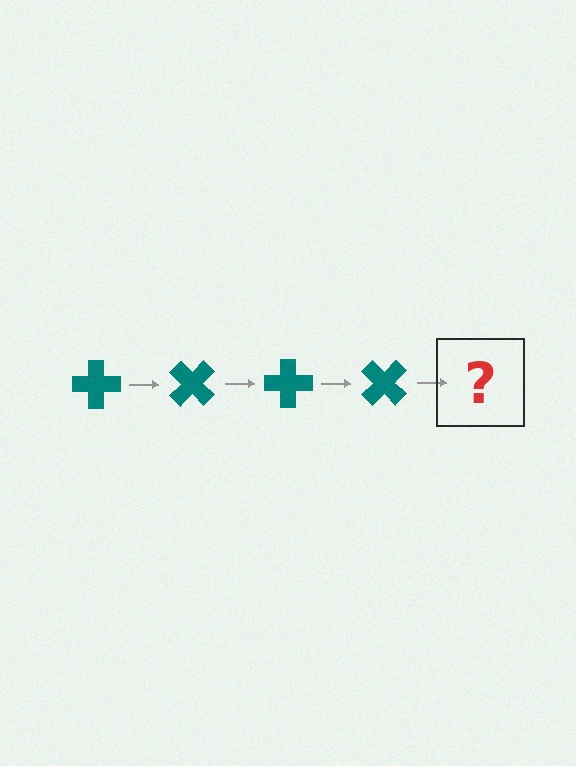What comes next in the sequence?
The next element should be a teal cross rotated 180 degrees.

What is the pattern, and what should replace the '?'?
The pattern is that the cross rotates 45 degrees each step. The '?' should be a teal cross rotated 180 degrees.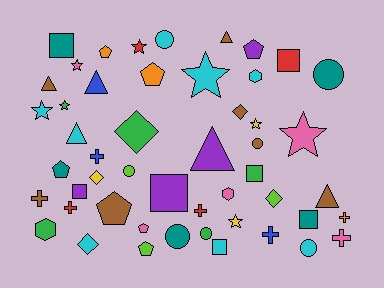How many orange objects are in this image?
There are 3 orange objects.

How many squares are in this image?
There are 7 squares.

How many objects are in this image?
There are 50 objects.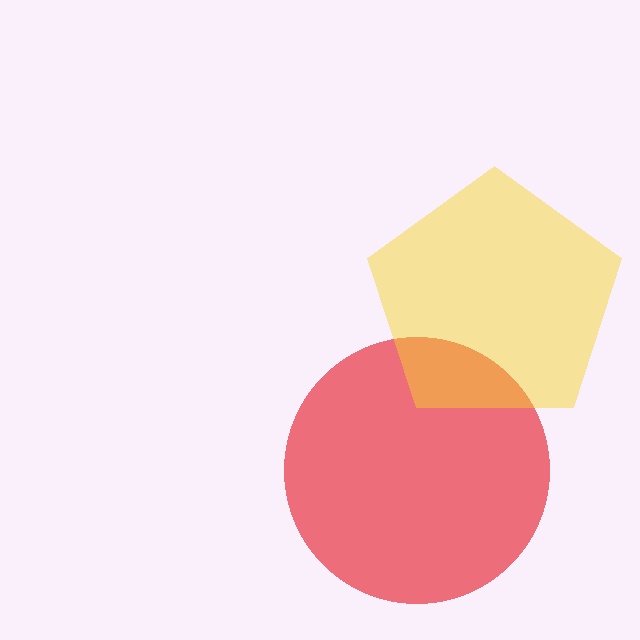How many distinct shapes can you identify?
There are 2 distinct shapes: a red circle, a yellow pentagon.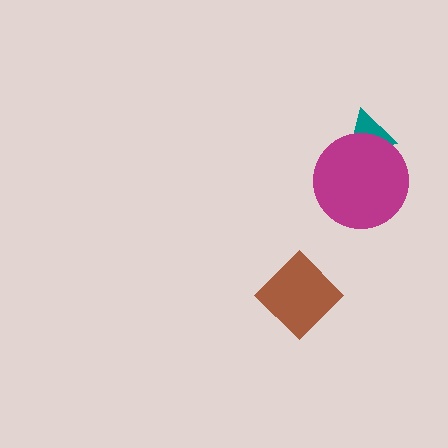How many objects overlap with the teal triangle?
1 object overlaps with the teal triangle.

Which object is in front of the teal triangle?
The magenta circle is in front of the teal triangle.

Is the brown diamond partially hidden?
No, no other shape covers it.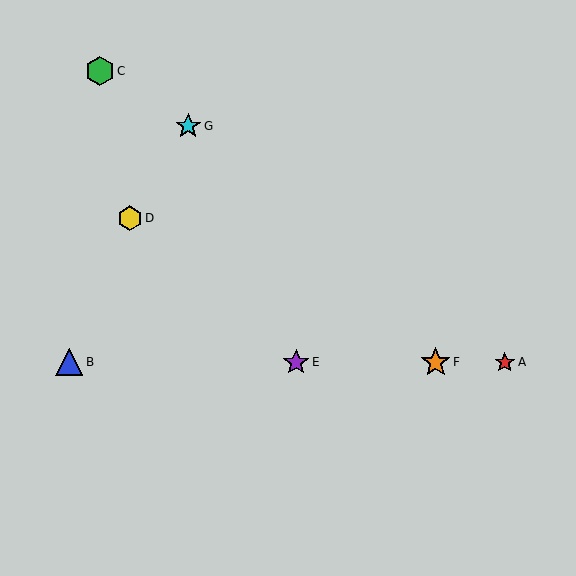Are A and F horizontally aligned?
Yes, both are at y≈362.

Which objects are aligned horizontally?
Objects A, B, E, F are aligned horizontally.